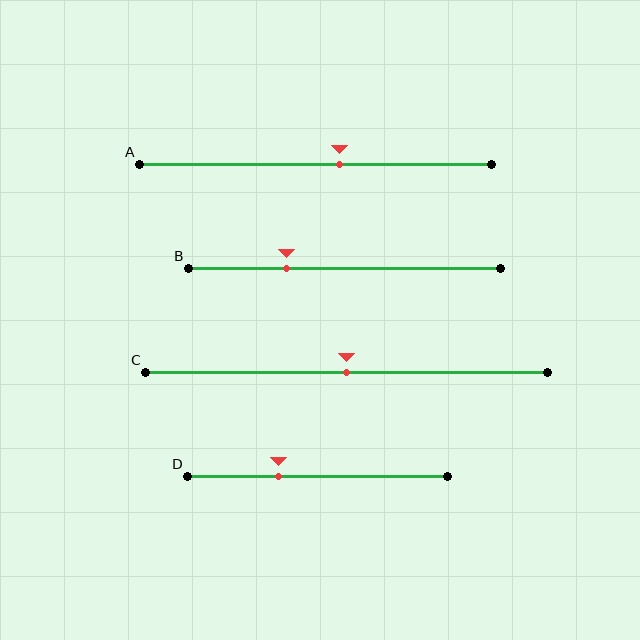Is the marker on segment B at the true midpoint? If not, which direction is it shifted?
No, the marker on segment B is shifted to the left by about 19% of the segment length.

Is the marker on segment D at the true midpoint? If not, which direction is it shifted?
No, the marker on segment D is shifted to the left by about 15% of the segment length.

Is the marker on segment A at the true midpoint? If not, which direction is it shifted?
No, the marker on segment A is shifted to the right by about 7% of the segment length.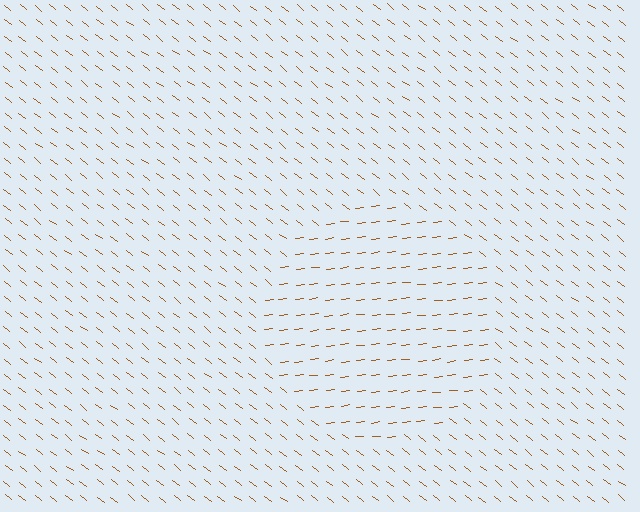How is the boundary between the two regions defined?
The boundary is defined purely by a change in line orientation (approximately 45 degrees difference). All lines are the same color and thickness.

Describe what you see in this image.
The image is filled with small brown line segments. A circle region in the image has lines oriented differently from the surrounding lines, creating a visible texture boundary.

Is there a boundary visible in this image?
Yes, there is a texture boundary formed by a change in line orientation.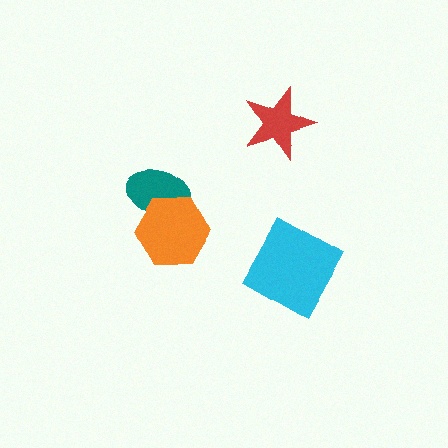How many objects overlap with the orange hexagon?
1 object overlaps with the orange hexagon.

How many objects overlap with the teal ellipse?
1 object overlaps with the teal ellipse.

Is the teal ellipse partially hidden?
Yes, it is partially covered by another shape.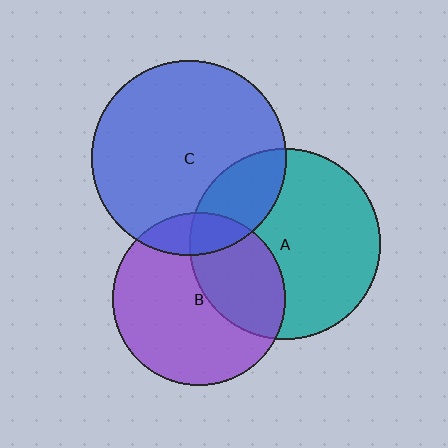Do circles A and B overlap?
Yes.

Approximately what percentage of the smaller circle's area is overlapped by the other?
Approximately 35%.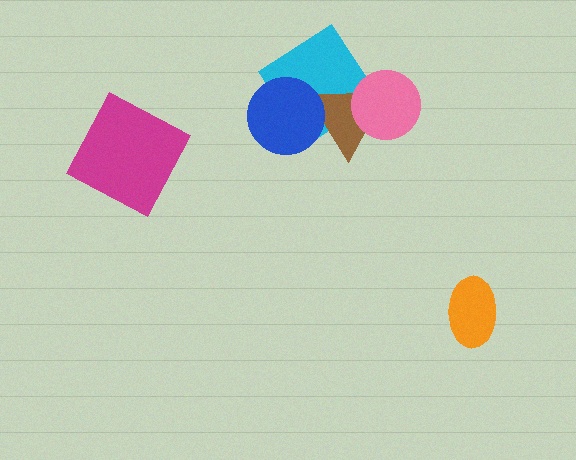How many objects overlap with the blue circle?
2 objects overlap with the blue circle.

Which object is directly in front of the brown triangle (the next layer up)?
The blue circle is directly in front of the brown triangle.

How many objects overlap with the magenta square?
0 objects overlap with the magenta square.